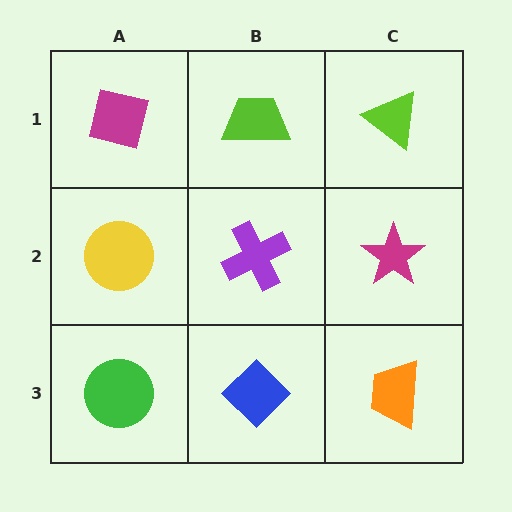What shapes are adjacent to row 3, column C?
A magenta star (row 2, column C), a blue diamond (row 3, column B).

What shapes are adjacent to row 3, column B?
A purple cross (row 2, column B), a green circle (row 3, column A), an orange trapezoid (row 3, column C).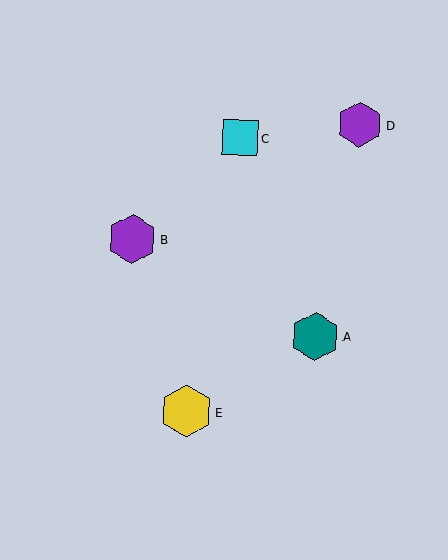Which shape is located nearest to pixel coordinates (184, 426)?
The yellow hexagon (labeled E) at (187, 411) is nearest to that location.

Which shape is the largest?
The yellow hexagon (labeled E) is the largest.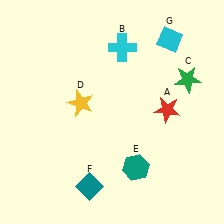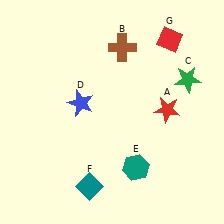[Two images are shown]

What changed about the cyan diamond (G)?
In Image 1, G is cyan. In Image 2, it changed to red.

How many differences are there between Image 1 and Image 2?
There are 3 differences between the two images.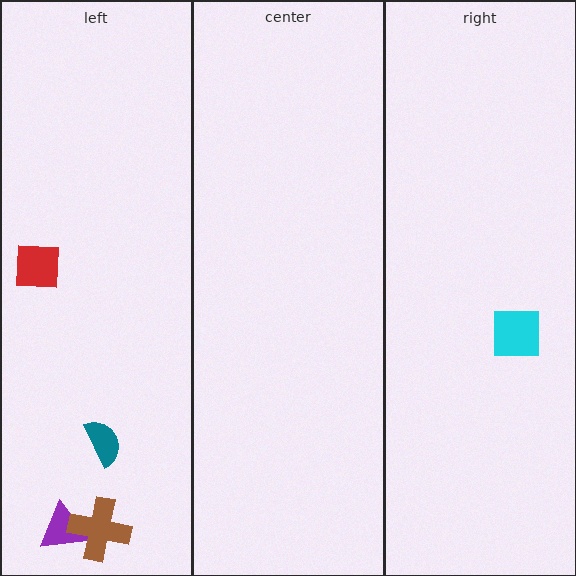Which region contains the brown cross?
The left region.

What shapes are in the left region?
The purple triangle, the red square, the teal semicircle, the brown cross.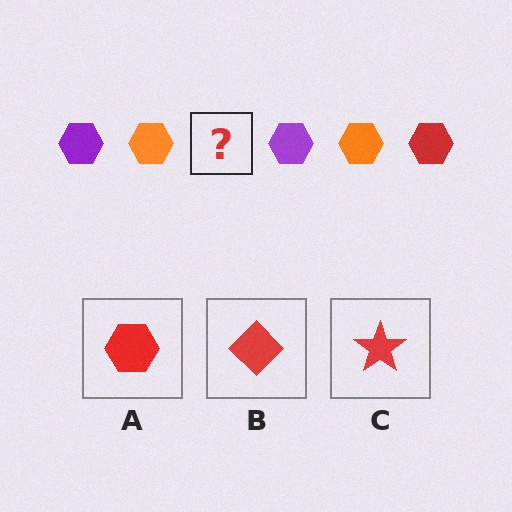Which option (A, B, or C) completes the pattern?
A.